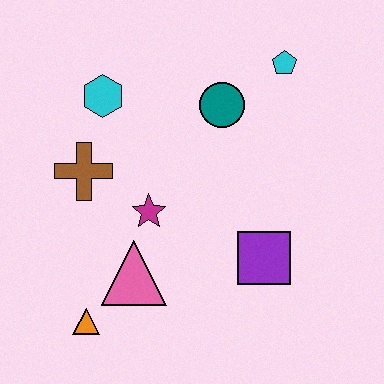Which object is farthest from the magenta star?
The cyan pentagon is farthest from the magenta star.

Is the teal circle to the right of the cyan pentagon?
No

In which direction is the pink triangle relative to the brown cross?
The pink triangle is below the brown cross.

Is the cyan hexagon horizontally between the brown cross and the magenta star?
Yes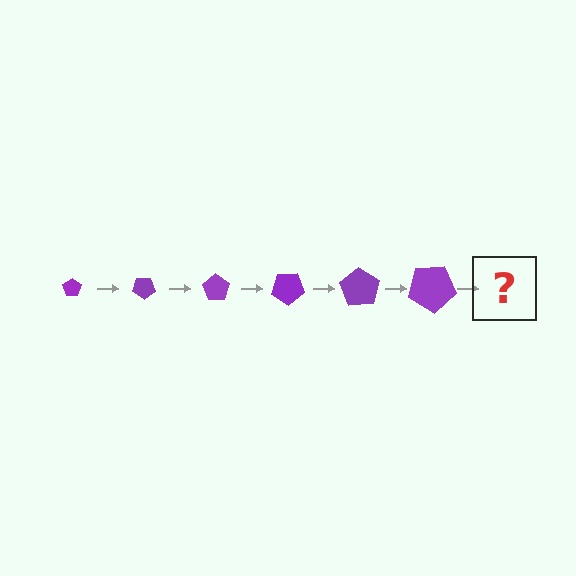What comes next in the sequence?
The next element should be a pentagon, larger than the previous one and rotated 210 degrees from the start.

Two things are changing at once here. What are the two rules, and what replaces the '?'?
The two rules are that the pentagon grows larger each step and it rotates 35 degrees each step. The '?' should be a pentagon, larger than the previous one and rotated 210 degrees from the start.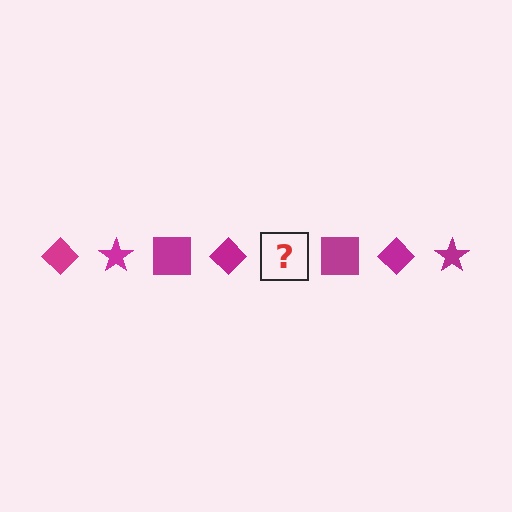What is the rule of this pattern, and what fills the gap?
The rule is that the pattern cycles through diamond, star, square shapes in magenta. The gap should be filled with a magenta star.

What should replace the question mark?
The question mark should be replaced with a magenta star.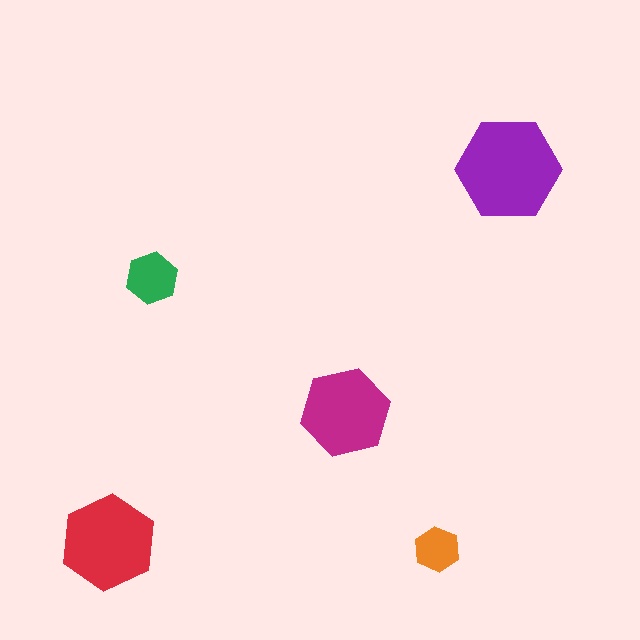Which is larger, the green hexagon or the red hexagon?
The red one.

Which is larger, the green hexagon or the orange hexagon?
The green one.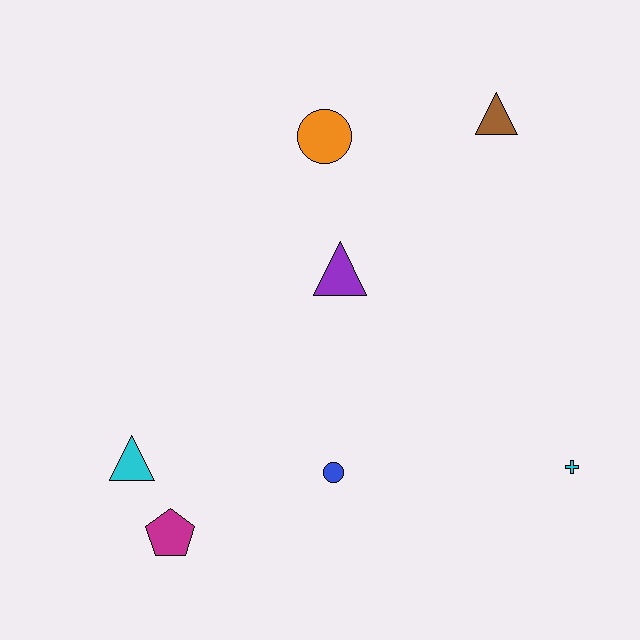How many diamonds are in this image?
There are no diamonds.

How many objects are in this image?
There are 7 objects.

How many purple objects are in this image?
There is 1 purple object.